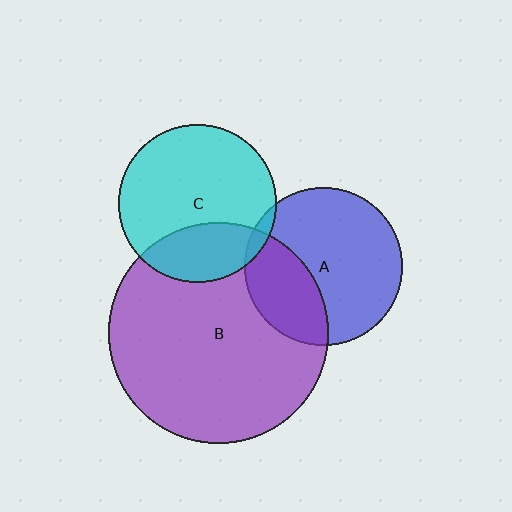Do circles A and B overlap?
Yes.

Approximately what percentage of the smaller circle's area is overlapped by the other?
Approximately 30%.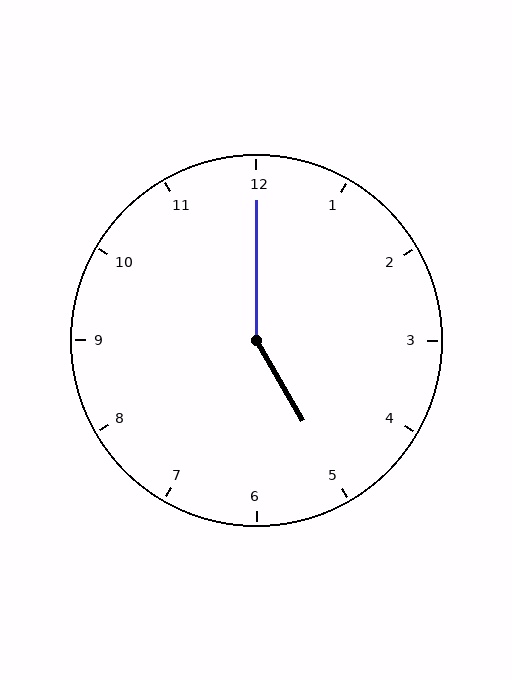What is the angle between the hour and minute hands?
Approximately 150 degrees.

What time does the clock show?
5:00.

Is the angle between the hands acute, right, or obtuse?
It is obtuse.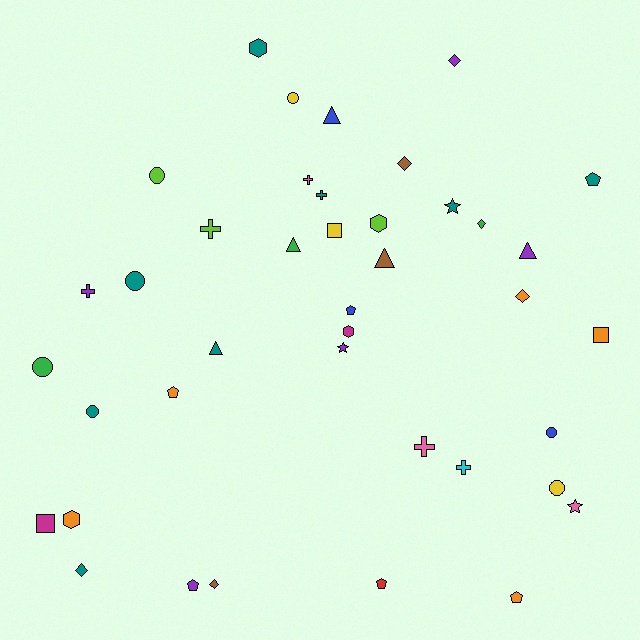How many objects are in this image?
There are 40 objects.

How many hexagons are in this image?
There are 4 hexagons.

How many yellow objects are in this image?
There are 3 yellow objects.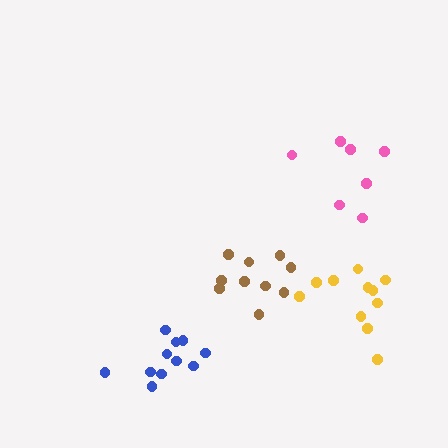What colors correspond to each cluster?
The clusters are colored: brown, blue, pink, yellow.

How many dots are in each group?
Group 1: 10 dots, Group 2: 11 dots, Group 3: 7 dots, Group 4: 11 dots (39 total).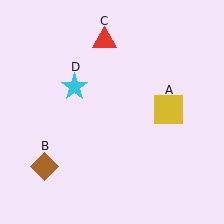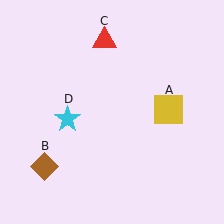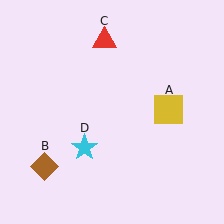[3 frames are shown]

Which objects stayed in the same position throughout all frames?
Yellow square (object A) and brown diamond (object B) and red triangle (object C) remained stationary.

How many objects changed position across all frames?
1 object changed position: cyan star (object D).